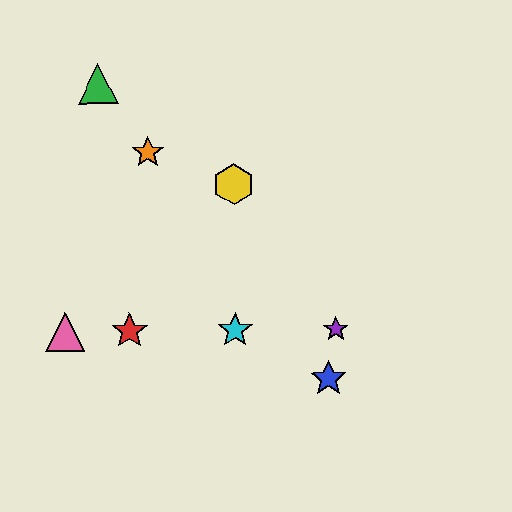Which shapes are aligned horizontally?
The red star, the purple star, the cyan star, the pink triangle are aligned horizontally.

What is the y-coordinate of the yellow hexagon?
The yellow hexagon is at y≈184.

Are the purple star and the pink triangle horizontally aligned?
Yes, both are at y≈329.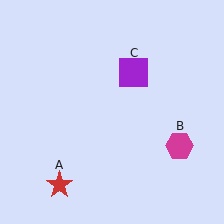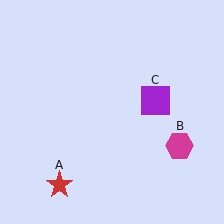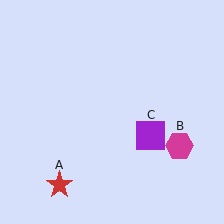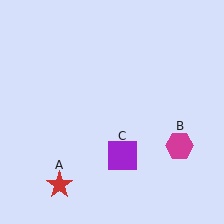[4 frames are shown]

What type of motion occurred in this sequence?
The purple square (object C) rotated clockwise around the center of the scene.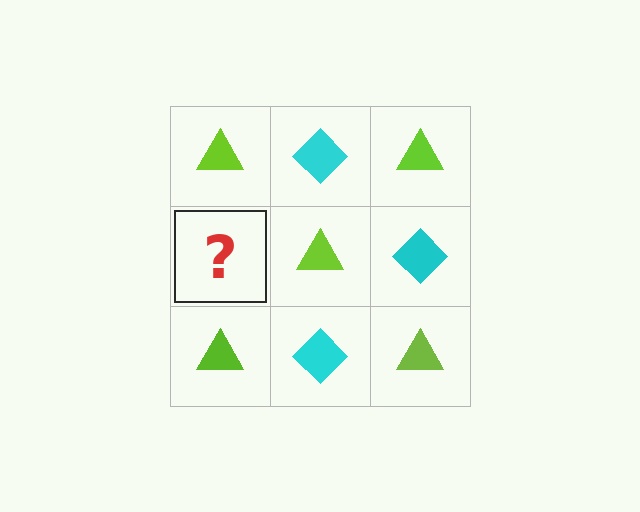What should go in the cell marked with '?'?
The missing cell should contain a cyan diamond.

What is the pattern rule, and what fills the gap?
The rule is that it alternates lime triangle and cyan diamond in a checkerboard pattern. The gap should be filled with a cyan diamond.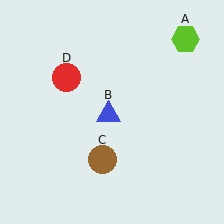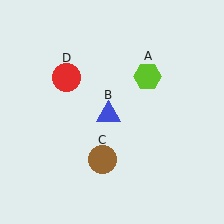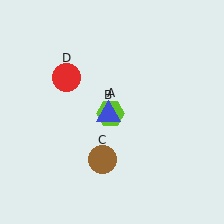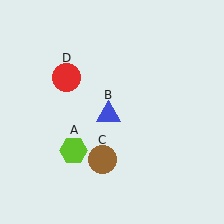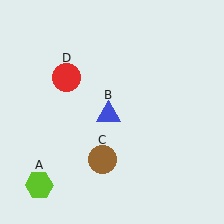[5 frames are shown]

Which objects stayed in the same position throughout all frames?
Blue triangle (object B) and brown circle (object C) and red circle (object D) remained stationary.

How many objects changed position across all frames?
1 object changed position: lime hexagon (object A).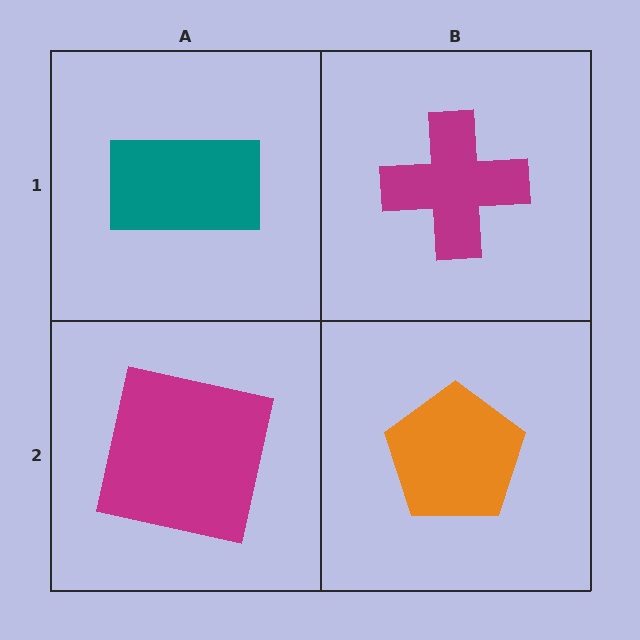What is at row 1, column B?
A magenta cross.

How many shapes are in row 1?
2 shapes.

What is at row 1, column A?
A teal rectangle.